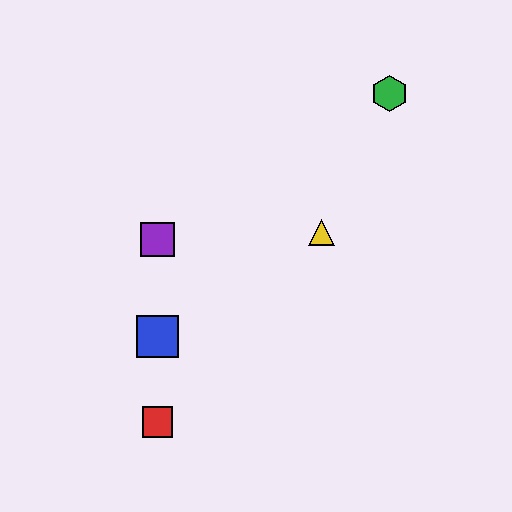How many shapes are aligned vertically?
3 shapes (the red square, the blue square, the purple square) are aligned vertically.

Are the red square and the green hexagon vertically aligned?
No, the red square is at x≈158 and the green hexagon is at x≈389.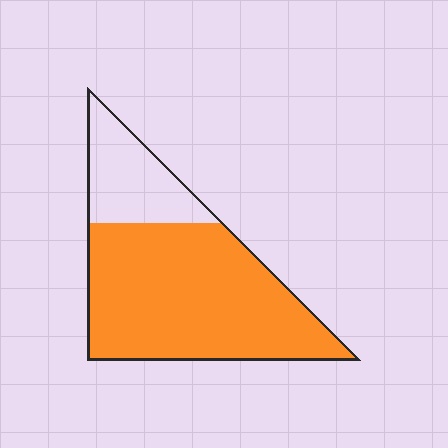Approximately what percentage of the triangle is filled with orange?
Approximately 75%.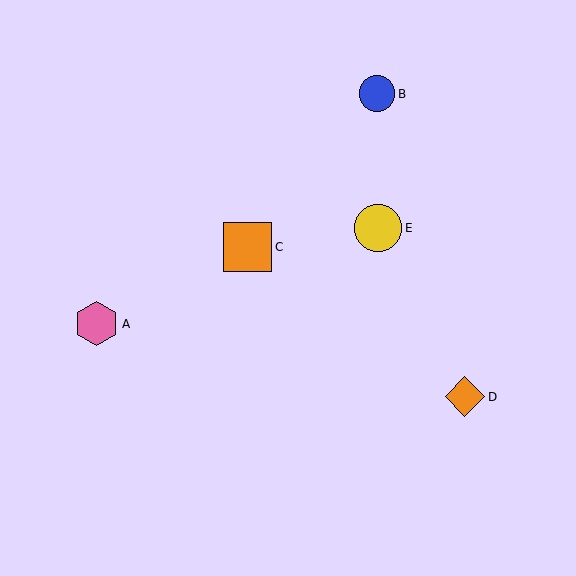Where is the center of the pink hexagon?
The center of the pink hexagon is at (97, 324).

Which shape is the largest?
The orange square (labeled C) is the largest.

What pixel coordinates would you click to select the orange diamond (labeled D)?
Click at (465, 397) to select the orange diamond D.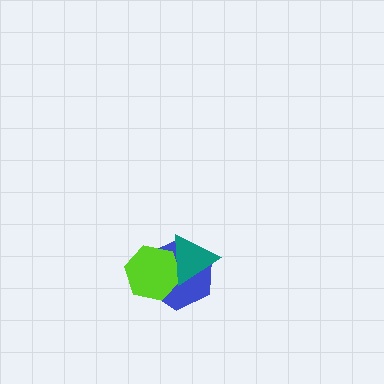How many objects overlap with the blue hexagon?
2 objects overlap with the blue hexagon.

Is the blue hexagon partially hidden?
Yes, it is partially covered by another shape.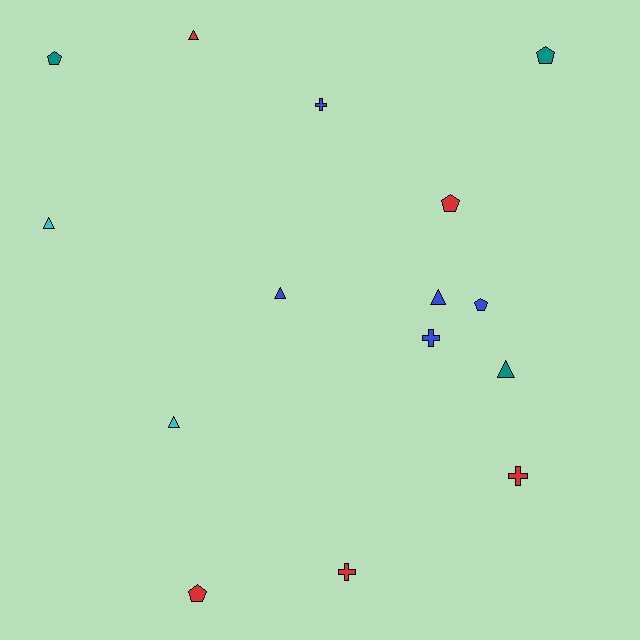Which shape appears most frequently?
Triangle, with 6 objects.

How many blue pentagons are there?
There is 1 blue pentagon.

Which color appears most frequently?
Red, with 5 objects.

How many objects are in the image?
There are 15 objects.